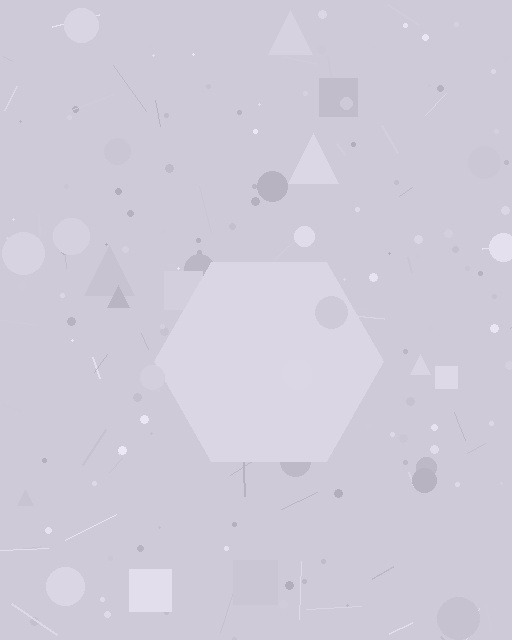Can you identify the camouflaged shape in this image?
The camouflaged shape is a hexagon.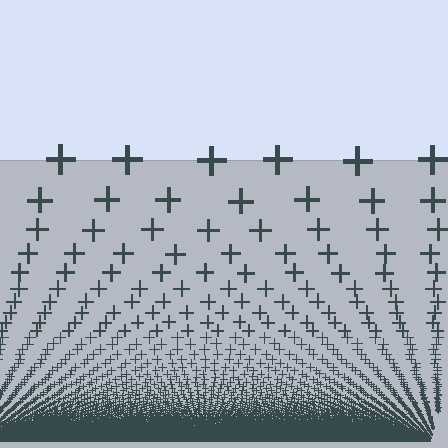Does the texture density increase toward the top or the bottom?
Density increases toward the bottom.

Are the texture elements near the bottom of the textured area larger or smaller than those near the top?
Smaller. The gradient is inverted — elements near the bottom are smaller and denser.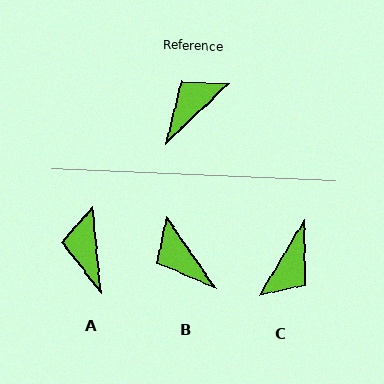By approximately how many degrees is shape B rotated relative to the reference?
Approximately 80 degrees counter-clockwise.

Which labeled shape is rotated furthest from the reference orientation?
C, about 165 degrees away.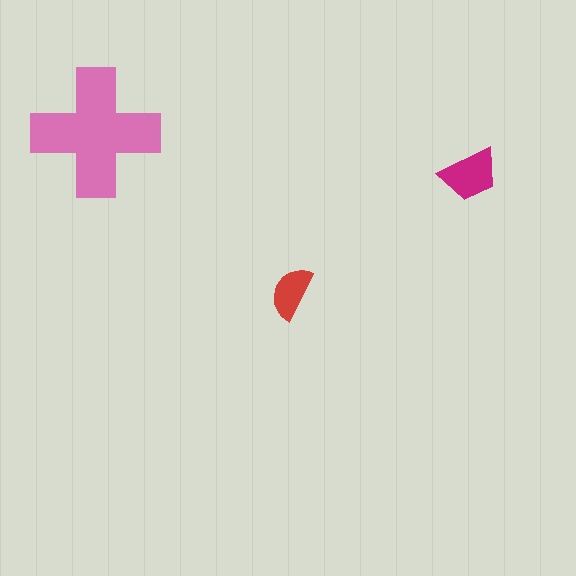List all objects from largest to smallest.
The pink cross, the magenta trapezoid, the red semicircle.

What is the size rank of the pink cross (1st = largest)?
1st.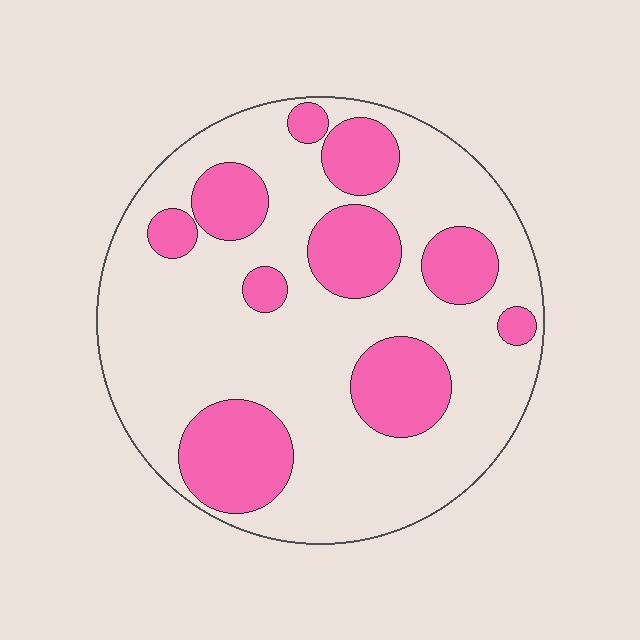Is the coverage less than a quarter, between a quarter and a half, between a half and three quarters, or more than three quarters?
Between a quarter and a half.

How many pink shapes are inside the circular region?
10.